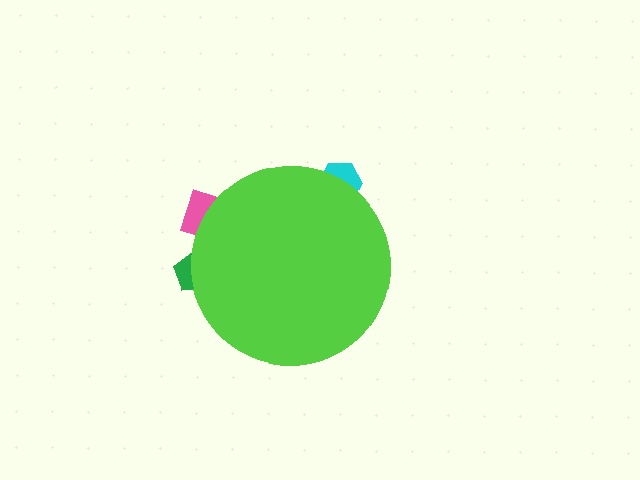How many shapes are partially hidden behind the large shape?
3 shapes are partially hidden.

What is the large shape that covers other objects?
A lime circle.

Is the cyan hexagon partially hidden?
Yes, the cyan hexagon is partially hidden behind the lime circle.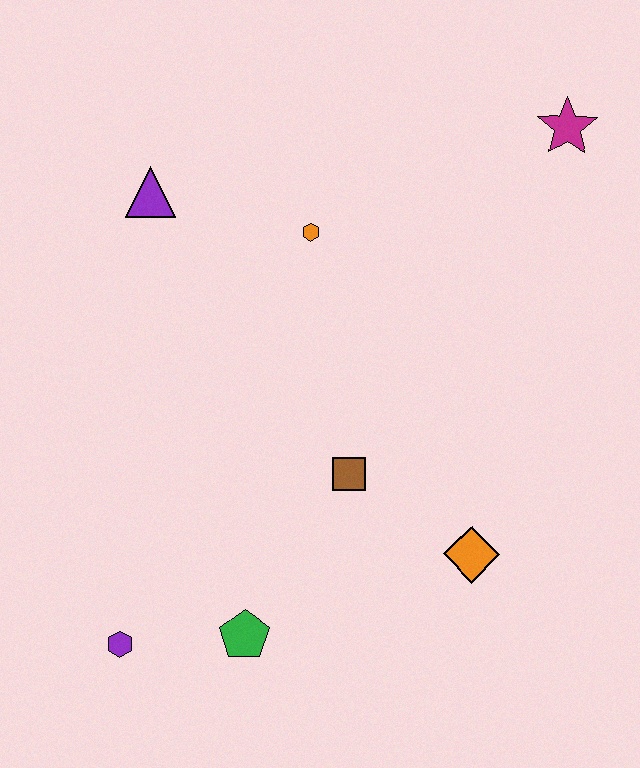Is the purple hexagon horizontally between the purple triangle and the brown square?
No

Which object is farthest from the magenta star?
The purple hexagon is farthest from the magenta star.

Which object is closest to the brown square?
The orange diamond is closest to the brown square.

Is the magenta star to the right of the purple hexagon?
Yes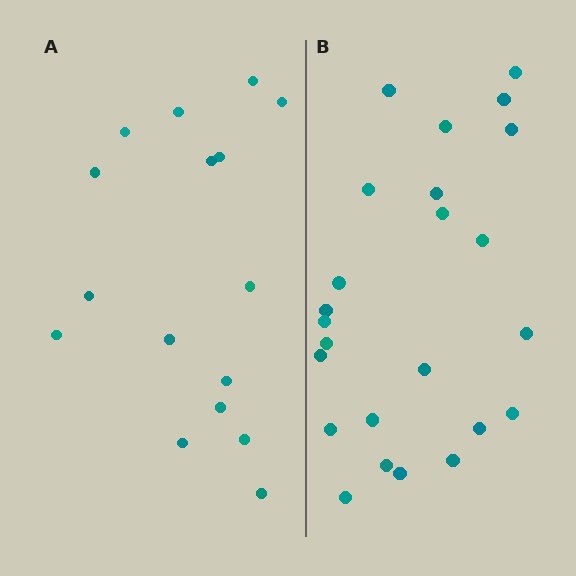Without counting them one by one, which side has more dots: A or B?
Region B (the right region) has more dots.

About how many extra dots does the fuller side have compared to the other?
Region B has roughly 8 or so more dots than region A.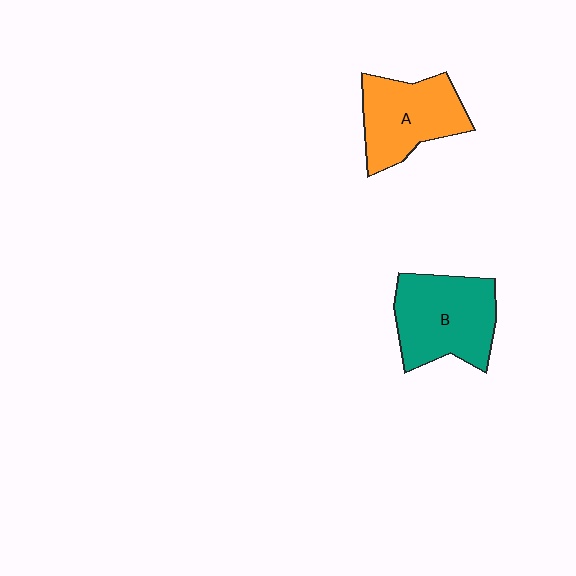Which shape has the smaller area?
Shape A (orange).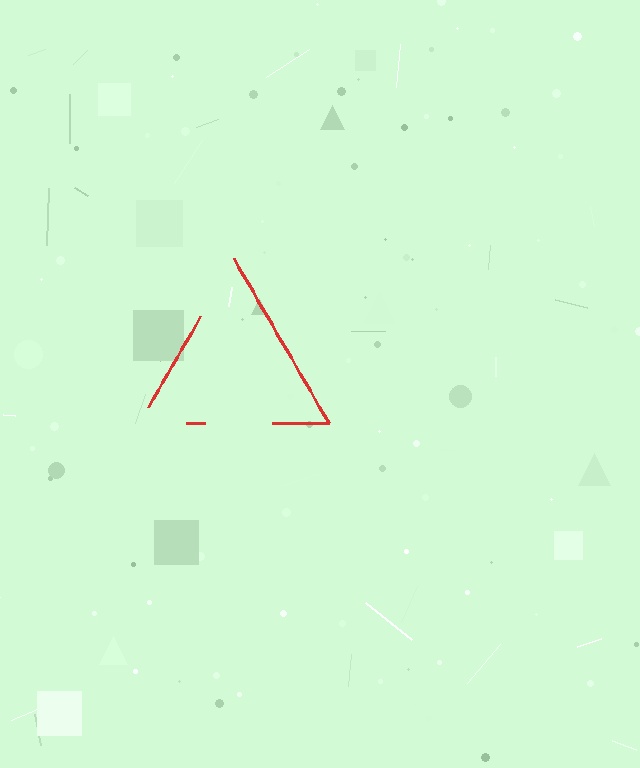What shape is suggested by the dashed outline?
The dashed outline suggests a triangle.